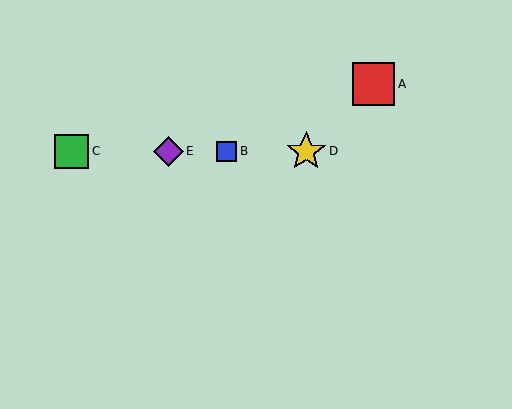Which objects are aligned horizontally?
Objects B, C, D, E are aligned horizontally.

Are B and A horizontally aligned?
No, B is at y≈151 and A is at y≈84.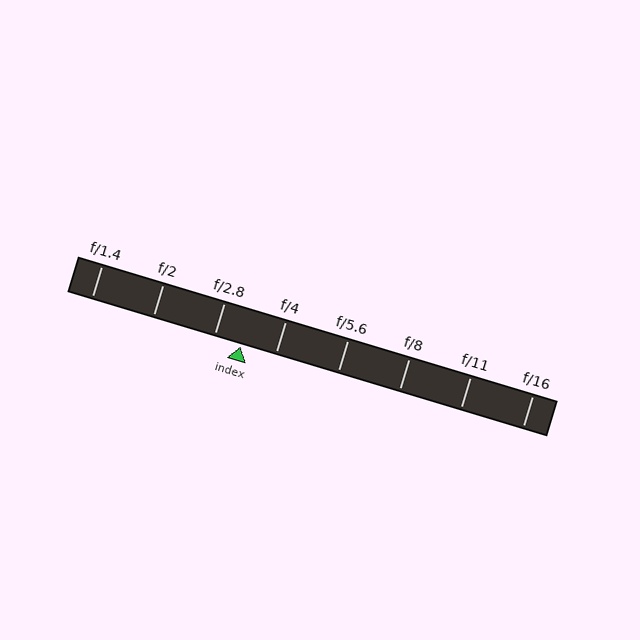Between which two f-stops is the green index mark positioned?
The index mark is between f/2.8 and f/4.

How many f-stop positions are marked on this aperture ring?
There are 8 f-stop positions marked.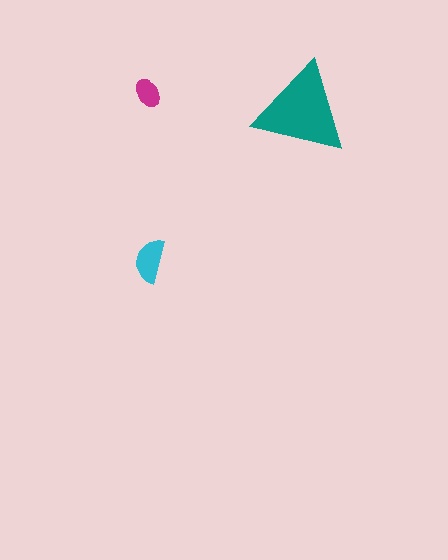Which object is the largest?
The teal triangle.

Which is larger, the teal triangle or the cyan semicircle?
The teal triangle.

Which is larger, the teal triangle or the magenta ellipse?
The teal triangle.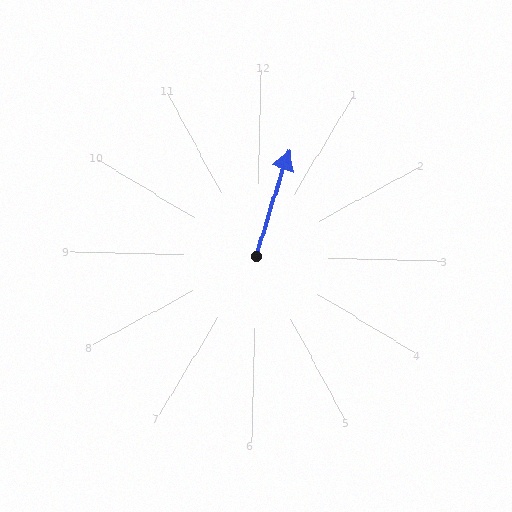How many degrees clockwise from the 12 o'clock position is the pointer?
Approximately 16 degrees.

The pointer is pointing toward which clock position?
Roughly 1 o'clock.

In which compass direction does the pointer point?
North.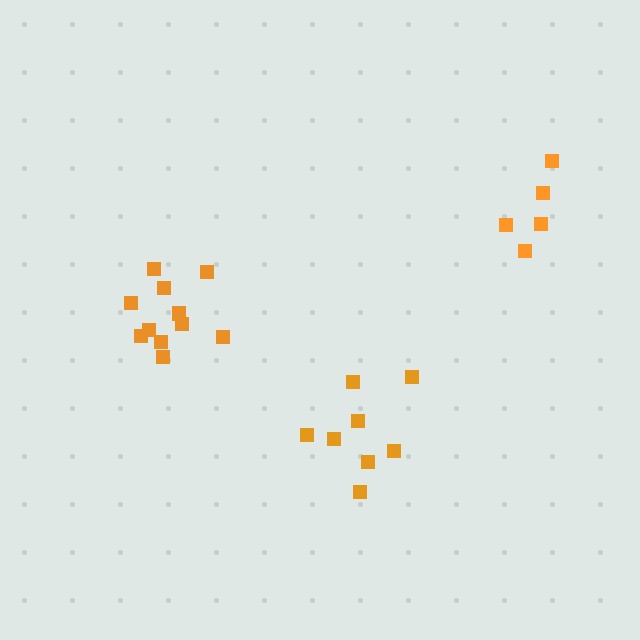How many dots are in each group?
Group 1: 5 dots, Group 2: 8 dots, Group 3: 11 dots (24 total).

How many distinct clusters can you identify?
There are 3 distinct clusters.